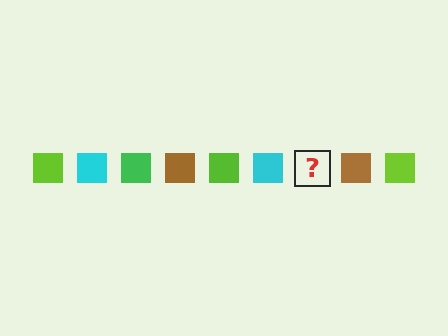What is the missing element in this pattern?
The missing element is a green square.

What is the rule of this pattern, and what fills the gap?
The rule is that the pattern cycles through lime, cyan, green, brown squares. The gap should be filled with a green square.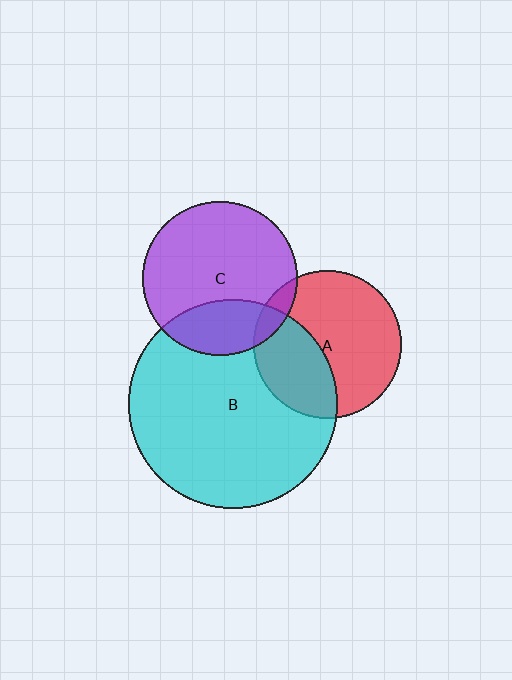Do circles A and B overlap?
Yes.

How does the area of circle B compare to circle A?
Approximately 2.0 times.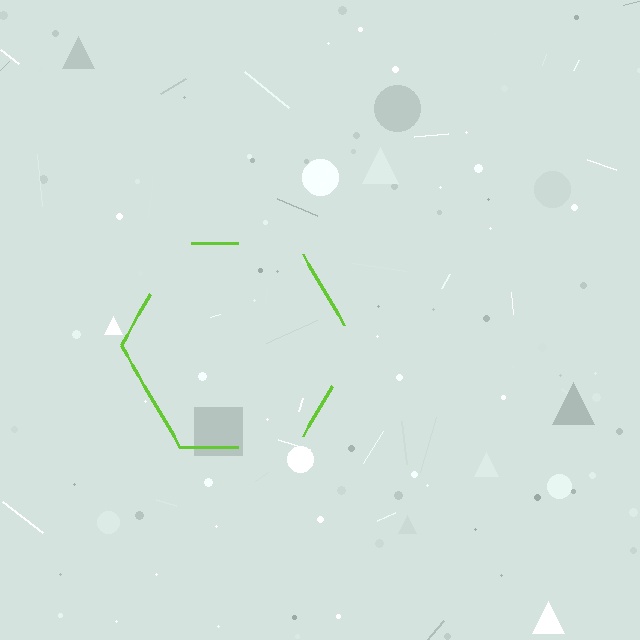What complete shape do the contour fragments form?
The contour fragments form a hexagon.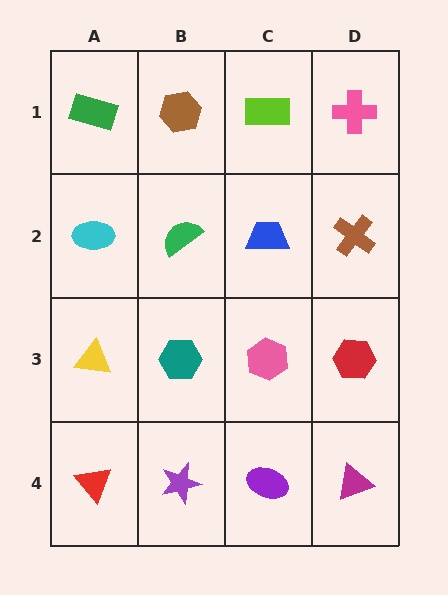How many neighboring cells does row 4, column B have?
3.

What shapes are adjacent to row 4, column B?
A teal hexagon (row 3, column B), a red triangle (row 4, column A), a purple ellipse (row 4, column C).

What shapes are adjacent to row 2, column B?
A brown hexagon (row 1, column B), a teal hexagon (row 3, column B), a cyan ellipse (row 2, column A), a blue trapezoid (row 2, column C).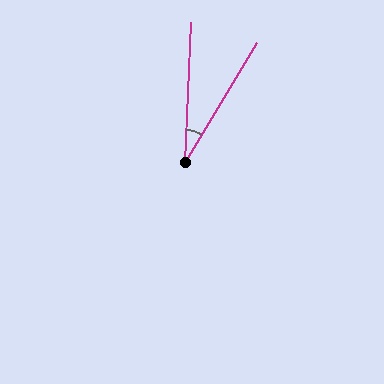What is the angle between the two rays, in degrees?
Approximately 29 degrees.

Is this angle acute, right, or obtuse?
It is acute.